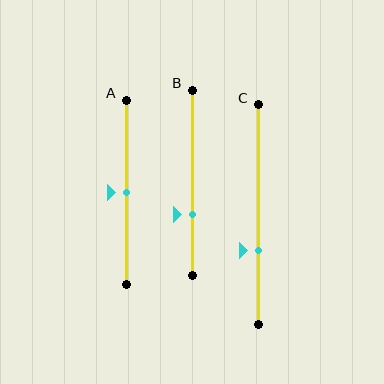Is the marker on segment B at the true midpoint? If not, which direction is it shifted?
No, the marker on segment B is shifted downward by about 17% of the segment length.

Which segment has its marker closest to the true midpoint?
Segment A has its marker closest to the true midpoint.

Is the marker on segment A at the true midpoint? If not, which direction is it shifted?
Yes, the marker on segment A is at the true midpoint.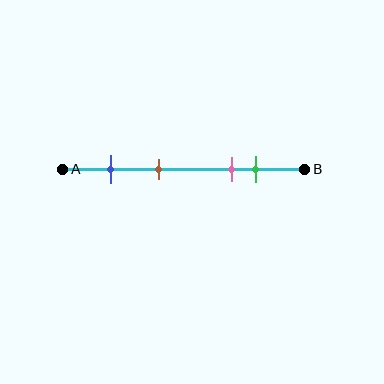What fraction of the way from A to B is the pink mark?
The pink mark is approximately 70% (0.7) of the way from A to B.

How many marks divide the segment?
There are 4 marks dividing the segment.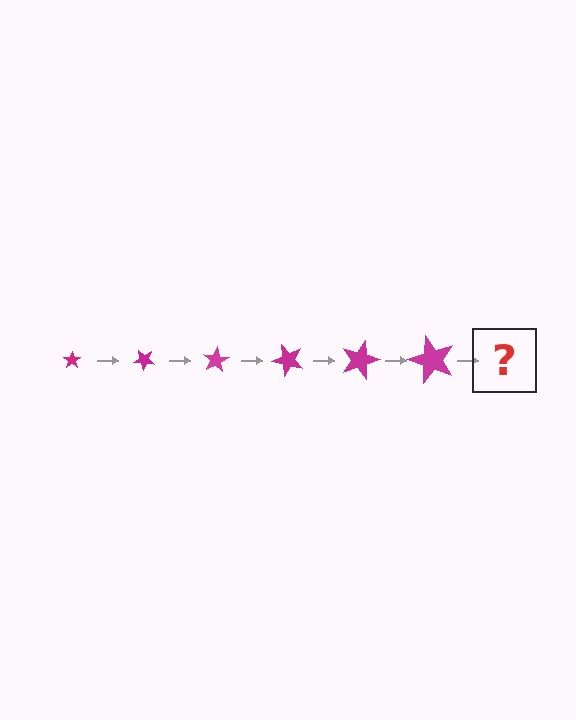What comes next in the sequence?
The next element should be a star, larger than the previous one and rotated 240 degrees from the start.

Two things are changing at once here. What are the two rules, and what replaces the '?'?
The two rules are that the star grows larger each step and it rotates 40 degrees each step. The '?' should be a star, larger than the previous one and rotated 240 degrees from the start.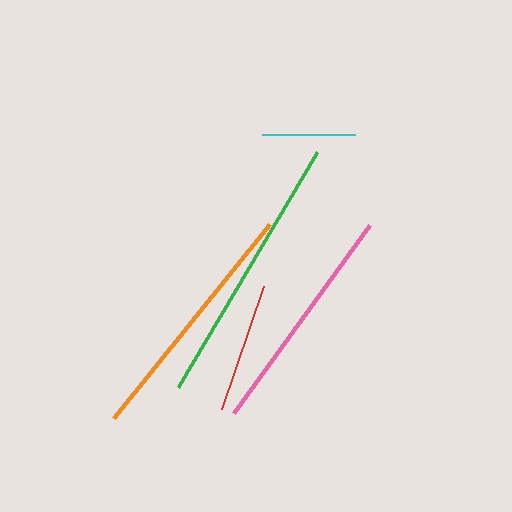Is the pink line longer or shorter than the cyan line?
The pink line is longer than the cyan line.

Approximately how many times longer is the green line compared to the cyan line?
The green line is approximately 2.9 times the length of the cyan line.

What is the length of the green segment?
The green segment is approximately 272 pixels long.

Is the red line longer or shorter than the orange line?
The orange line is longer than the red line.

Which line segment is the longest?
The green line is the longest at approximately 272 pixels.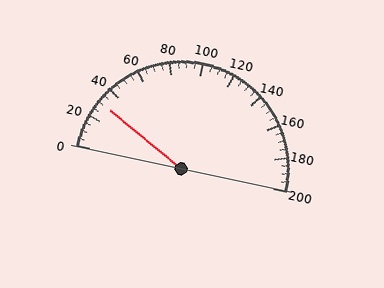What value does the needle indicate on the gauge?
The needle indicates approximately 30.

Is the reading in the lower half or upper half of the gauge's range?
The reading is in the lower half of the range (0 to 200).